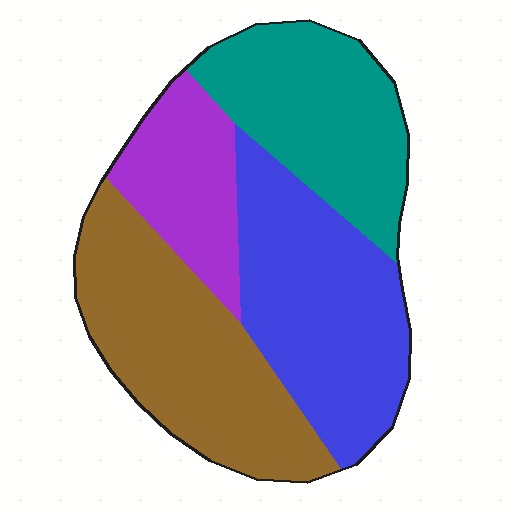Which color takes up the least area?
Purple, at roughly 15%.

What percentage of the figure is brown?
Brown takes up about one third (1/3) of the figure.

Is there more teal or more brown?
Brown.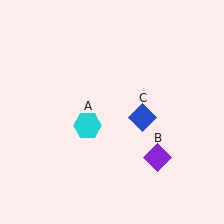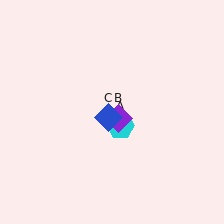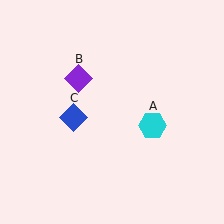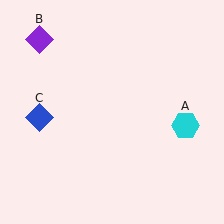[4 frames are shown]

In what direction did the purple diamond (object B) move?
The purple diamond (object B) moved up and to the left.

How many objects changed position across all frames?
3 objects changed position: cyan hexagon (object A), purple diamond (object B), blue diamond (object C).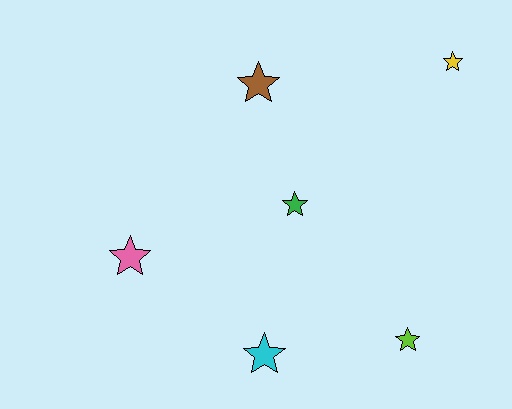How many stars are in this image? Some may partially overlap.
There are 6 stars.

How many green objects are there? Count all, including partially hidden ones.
There is 1 green object.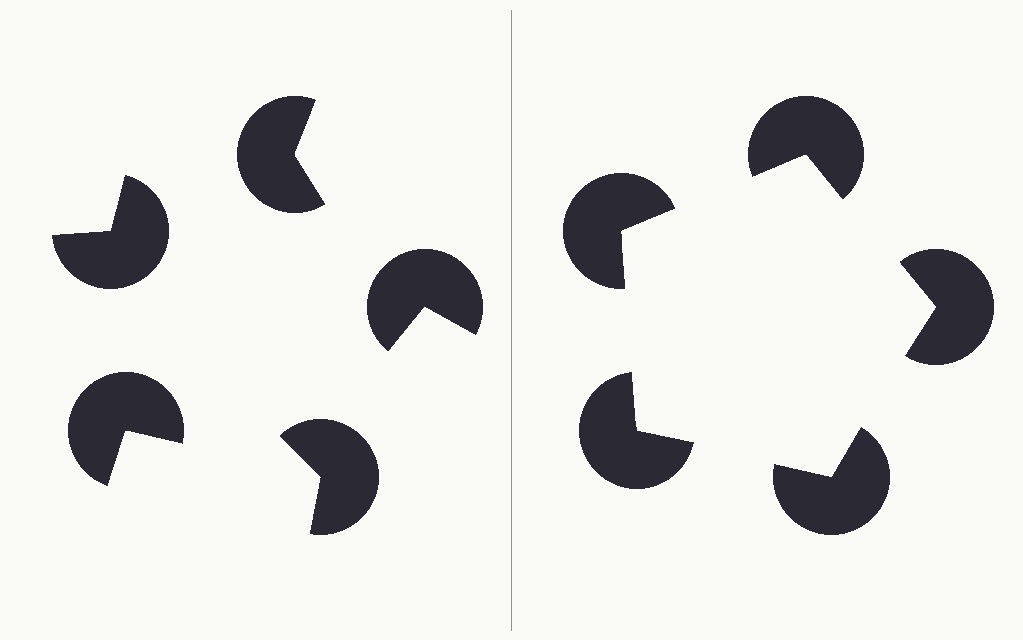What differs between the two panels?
The pac-man discs are positioned identically on both sides; only the wedge orientations differ. On the right they align to a pentagon; on the left they are misaligned.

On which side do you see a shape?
An illusory pentagon appears on the right side. On the left side the wedge cuts are rotated, so no coherent shape forms.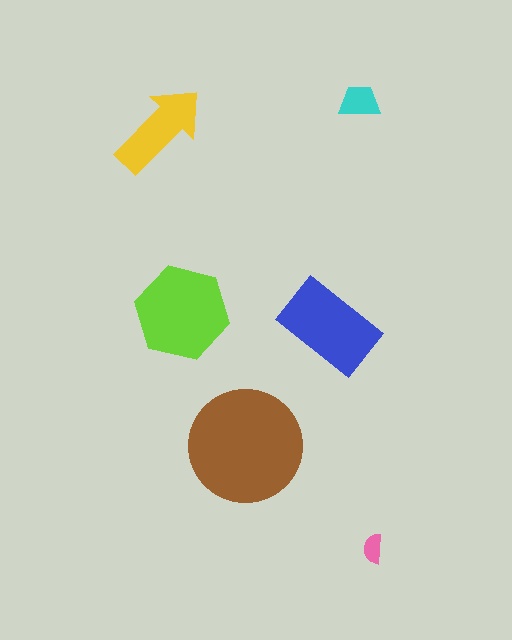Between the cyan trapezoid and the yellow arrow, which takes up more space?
The yellow arrow.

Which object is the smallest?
The pink semicircle.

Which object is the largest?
The brown circle.